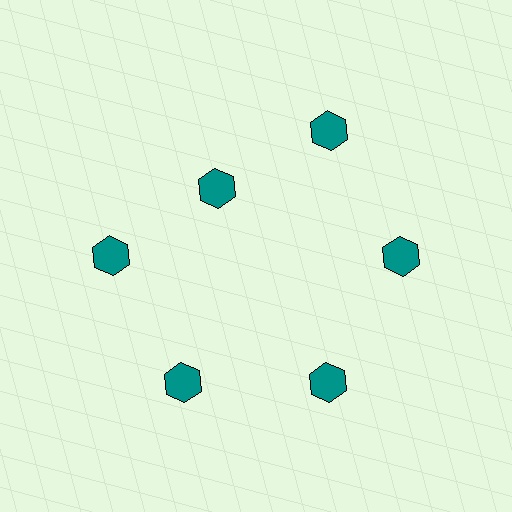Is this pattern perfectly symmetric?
No. The 6 teal hexagons are arranged in a ring, but one element near the 11 o'clock position is pulled inward toward the center, breaking the 6-fold rotational symmetry.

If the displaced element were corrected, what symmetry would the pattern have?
It would have 6-fold rotational symmetry — the pattern would map onto itself every 60 degrees.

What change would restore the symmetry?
The symmetry would be restored by moving it outward, back onto the ring so that all 6 hexagons sit at equal angles and equal distance from the center.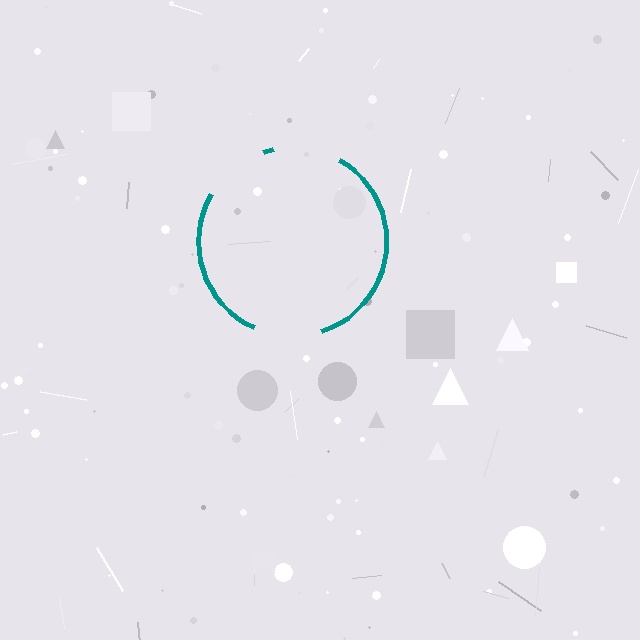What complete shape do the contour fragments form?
The contour fragments form a circle.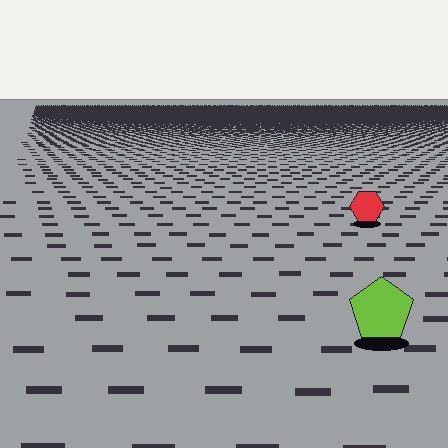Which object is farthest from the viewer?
The red hexagon is farthest from the viewer. It appears smaller and the ground texture around it is denser.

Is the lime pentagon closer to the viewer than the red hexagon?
Yes. The lime pentagon is closer — you can tell from the texture gradient: the ground texture is coarser near it.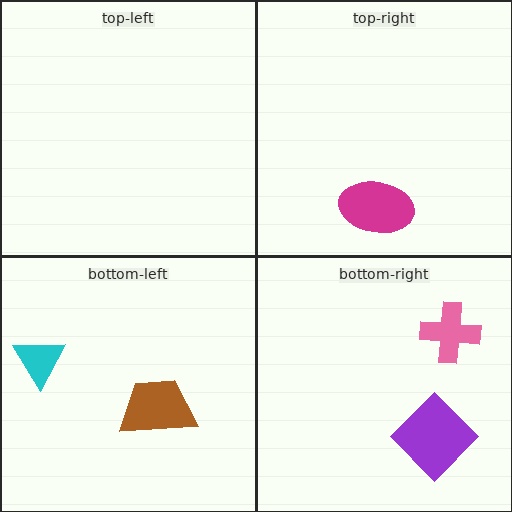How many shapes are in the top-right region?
1.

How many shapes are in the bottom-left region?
2.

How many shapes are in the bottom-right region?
2.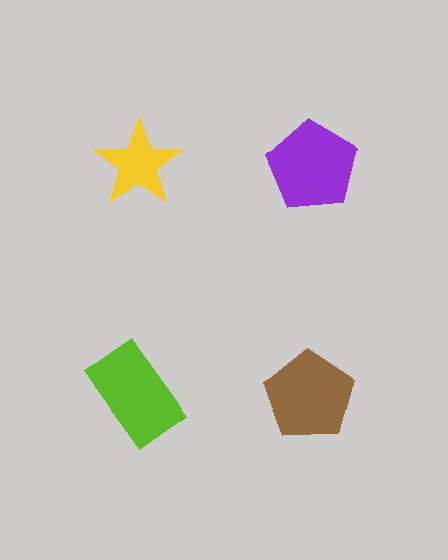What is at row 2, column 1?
A lime rectangle.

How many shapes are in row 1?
2 shapes.